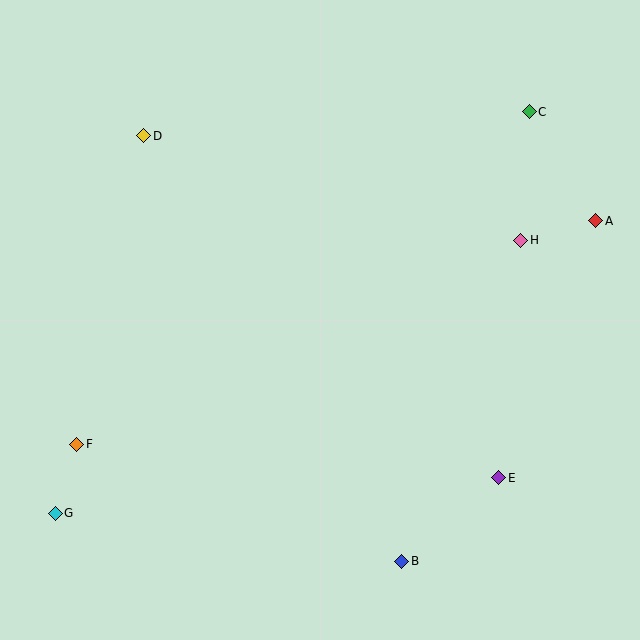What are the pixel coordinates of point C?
Point C is at (529, 112).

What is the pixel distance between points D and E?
The distance between D and E is 493 pixels.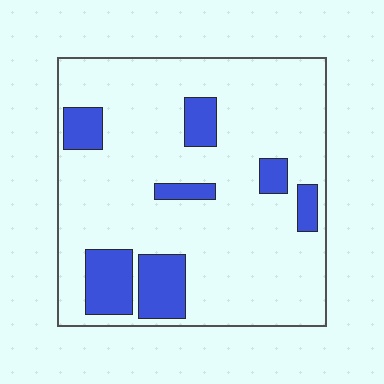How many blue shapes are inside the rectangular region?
7.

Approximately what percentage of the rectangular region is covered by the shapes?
Approximately 20%.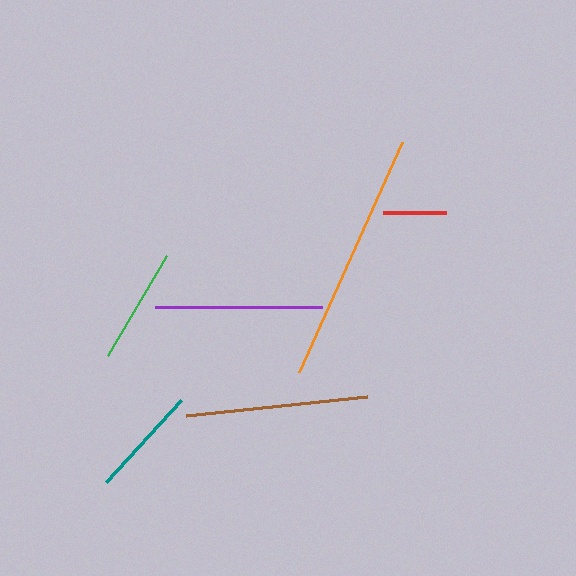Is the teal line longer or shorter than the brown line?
The brown line is longer than the teal line.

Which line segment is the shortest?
The red line is the shortest at approximately 63 pixels.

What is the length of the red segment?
The red segment is approximately 63 pixels long.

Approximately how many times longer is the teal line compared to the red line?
The teal line is approximately 1.7 times the length of the red line.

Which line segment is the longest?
The orange line is the longest at approximately 253 pixels.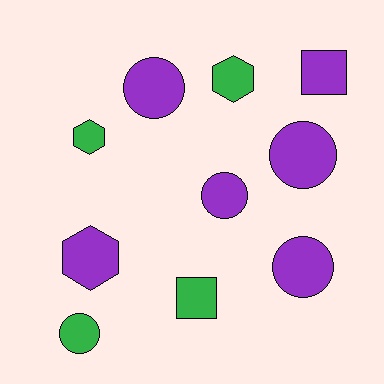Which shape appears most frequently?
Circle, with 5 objects.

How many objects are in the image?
There are 10 objects.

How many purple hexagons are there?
There is 1 purple hexagon.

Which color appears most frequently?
Purple, with 6 objects.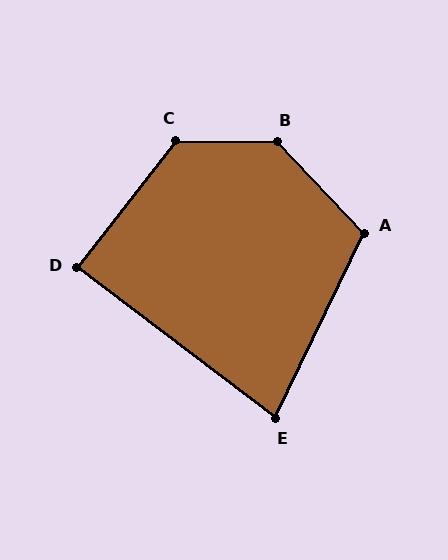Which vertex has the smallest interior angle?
E, at approximately 78 degrees.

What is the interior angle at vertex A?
Approximately 111 degrees (obtuse).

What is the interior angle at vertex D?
Approximately 89 degrees (approximately right).